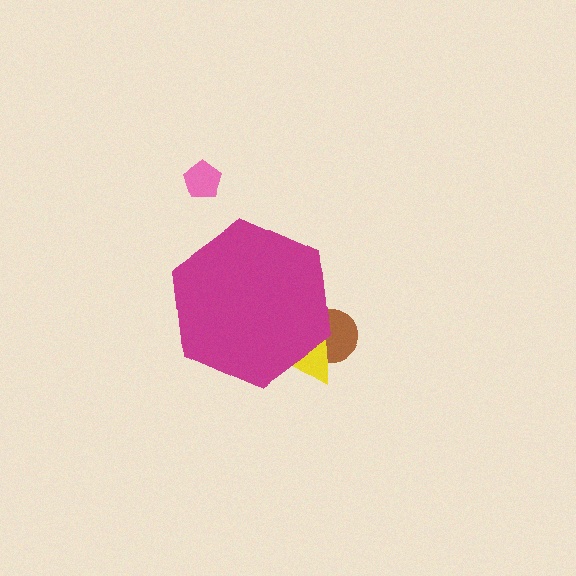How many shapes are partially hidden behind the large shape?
2 shapes are partially hidden.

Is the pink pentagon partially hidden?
No, the pink pentagon is fully visible.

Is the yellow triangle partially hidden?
Yes, the yellow triangle is partially hidden behind the magenta hexagon.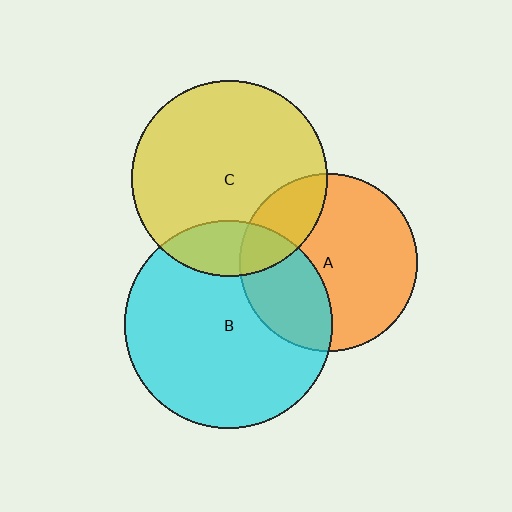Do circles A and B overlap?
Yes.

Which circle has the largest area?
Circle B (cyan).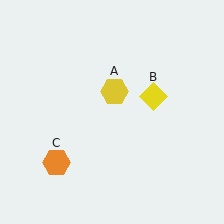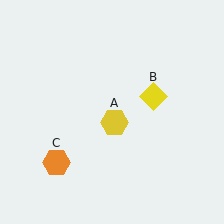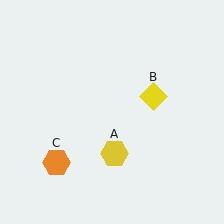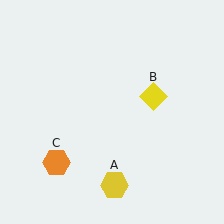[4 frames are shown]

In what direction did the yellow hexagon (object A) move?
The yellow hexagon (object A) moved down.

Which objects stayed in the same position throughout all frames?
Yellow diamond (object B) and orange hexagon (object C) remained stationary.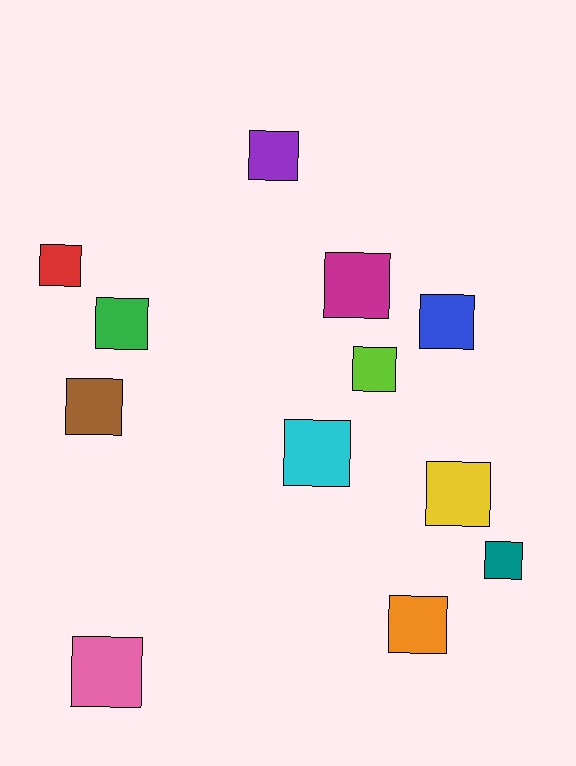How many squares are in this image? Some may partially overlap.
There are 12 squares.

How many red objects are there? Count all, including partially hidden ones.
There is 1 red object.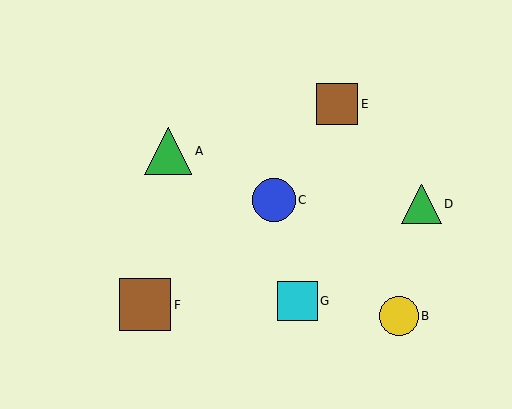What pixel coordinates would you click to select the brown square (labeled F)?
Click at (145, 305) to select the brown square F.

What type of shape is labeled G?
Shape G is a cyan square.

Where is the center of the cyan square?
The center of the cyan square is at (297, 301).